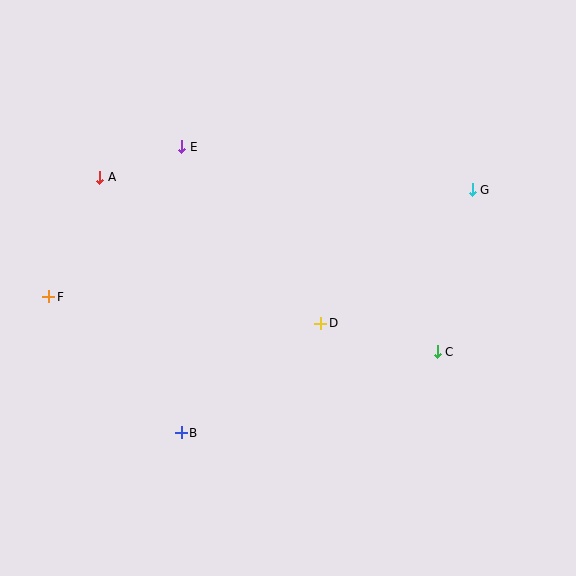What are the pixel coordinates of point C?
Point C is at (437, 352).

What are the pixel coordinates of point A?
Point A is at (100, 177).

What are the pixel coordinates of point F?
Point F is at (49, 297).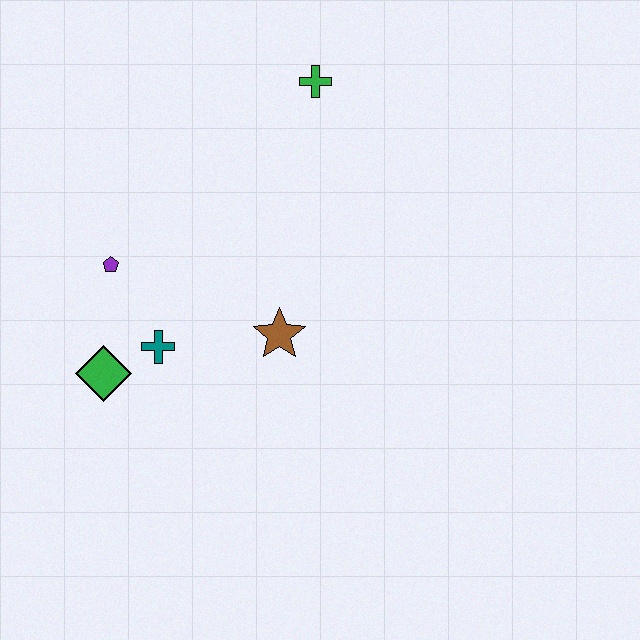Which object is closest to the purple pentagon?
The teal cross is closest to the purple pentagon.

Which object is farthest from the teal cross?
The green cross is farthest from the teal cross.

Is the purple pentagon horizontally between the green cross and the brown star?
No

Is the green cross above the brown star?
Yes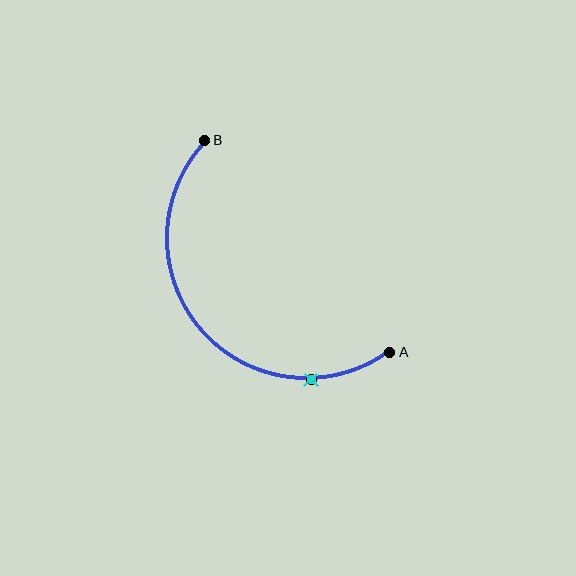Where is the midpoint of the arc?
The arc midpoint is the point on the curve farthest from the straight line joining A and B. It sits below and to the left of that line.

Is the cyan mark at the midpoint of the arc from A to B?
No. The cyan mark lies on the arc but is closer to endpoint A. The arc midpoint would be at the point on the curve equidistant along the arc from both A and B.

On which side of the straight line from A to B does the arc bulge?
The arc bulges below and to the left of the straight line connecting A and B.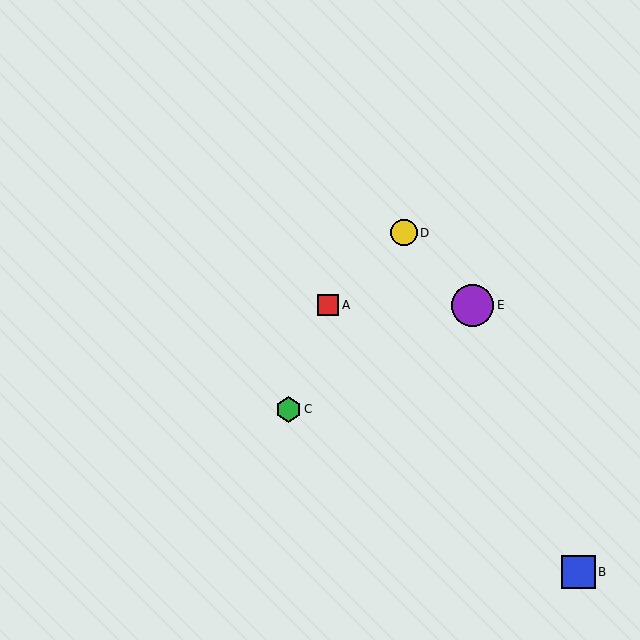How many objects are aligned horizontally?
2 objects (A, E) are aligned horizontally.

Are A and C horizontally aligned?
No, A is at y≈305 and C is at y≈409.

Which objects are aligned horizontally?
Objects A, E are aligned horizontally.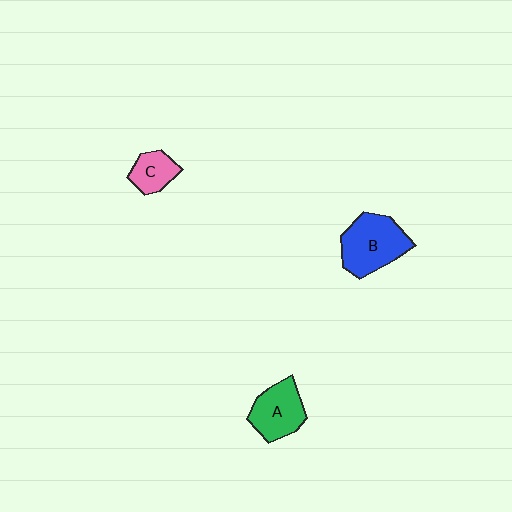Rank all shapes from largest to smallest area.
From largest to smallest: B (blue), A (green), C (pink).